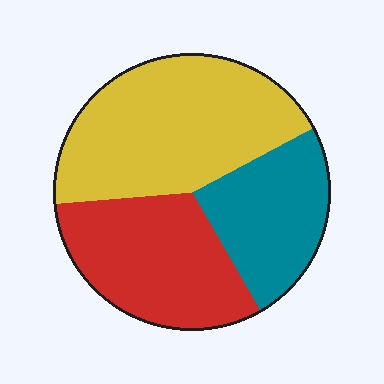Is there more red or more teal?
Red.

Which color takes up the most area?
Yellow, at roughly 45%.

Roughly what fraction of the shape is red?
Red covers roughly 30% of the shape.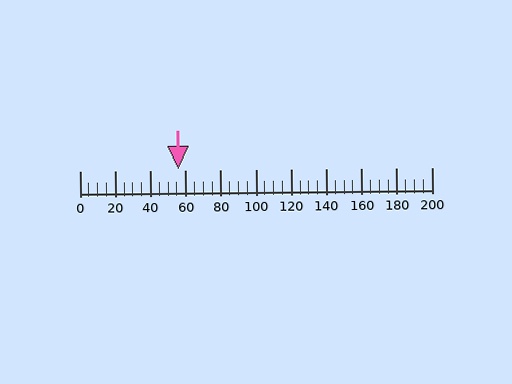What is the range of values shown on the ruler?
The ruler shows values from 0 to 200.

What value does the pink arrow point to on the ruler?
The pink arrow points to approximately 56.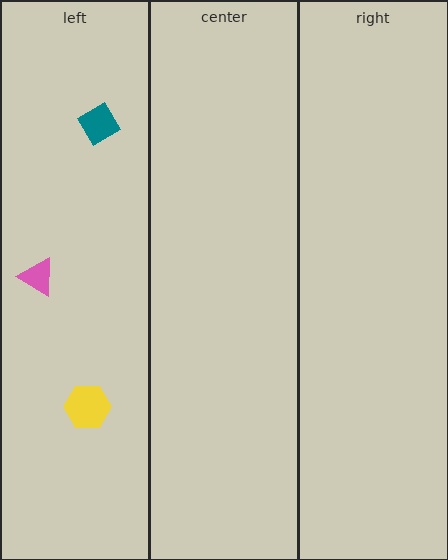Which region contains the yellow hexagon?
The left region.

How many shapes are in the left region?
3.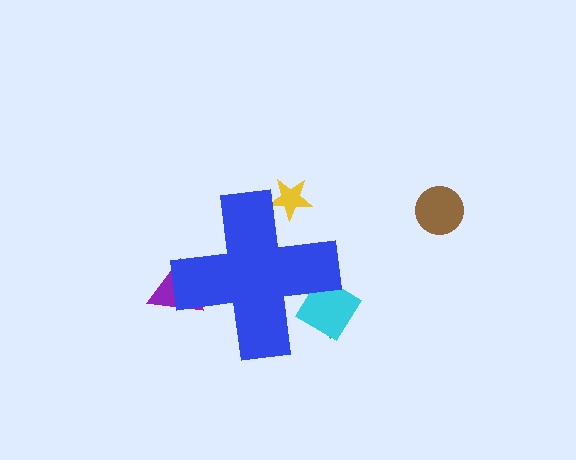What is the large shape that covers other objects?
A blue cross.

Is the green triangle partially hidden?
Yes, the green triangle is partially hidden behind the blue cross.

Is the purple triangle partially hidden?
Yes, the purple triangle is partially hidden behind the blue cross.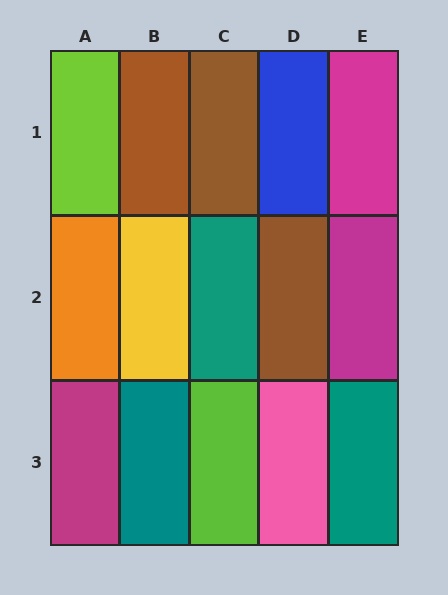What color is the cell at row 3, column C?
Lime.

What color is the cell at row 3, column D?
Pink.